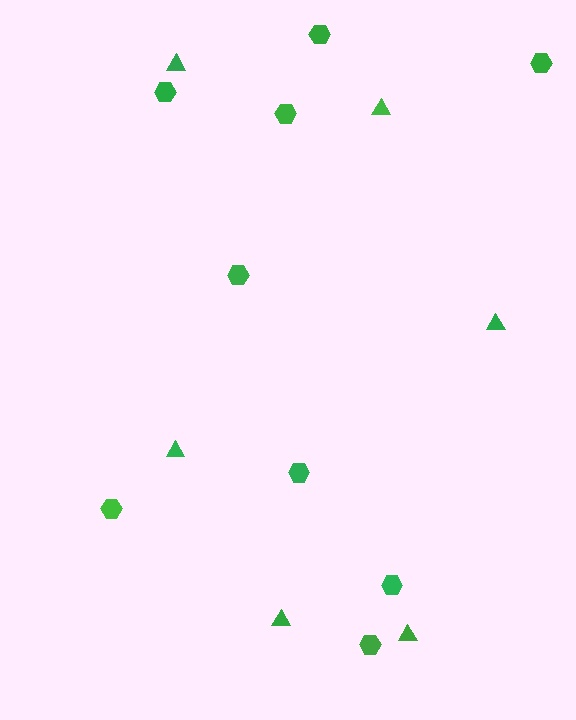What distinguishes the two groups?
There are 2 groups: one group of triangles (6) and one group of hexagons (9).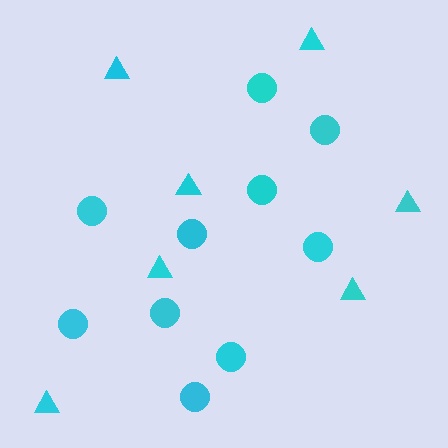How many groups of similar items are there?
There are 2 groups: one group of triangles (7) and one group of circles (10).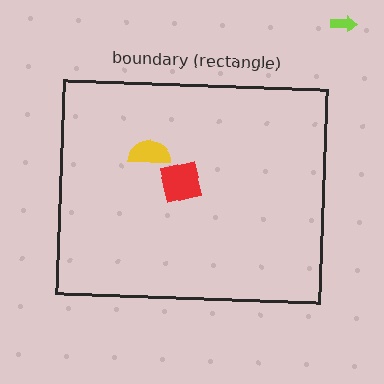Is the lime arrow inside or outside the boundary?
Outside.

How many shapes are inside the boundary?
2 inside, 1 outside.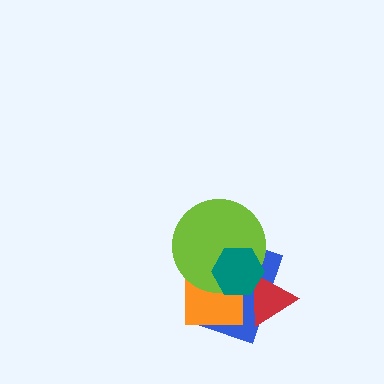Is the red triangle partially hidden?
Yes, it is partially covered by another shape.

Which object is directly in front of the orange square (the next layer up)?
The lime circle is directly in front of the orange square.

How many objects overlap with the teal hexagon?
4 objects overlap with the teal hexagon.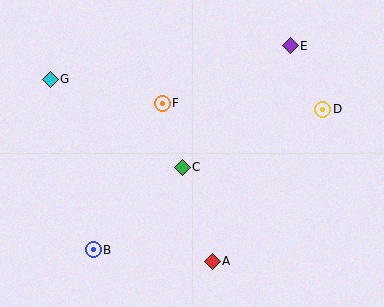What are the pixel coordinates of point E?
Point E is at (290, 46).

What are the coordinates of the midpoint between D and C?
The midpoint between D and C is at (252, 138).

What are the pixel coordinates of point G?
Point G is at (50, 79).